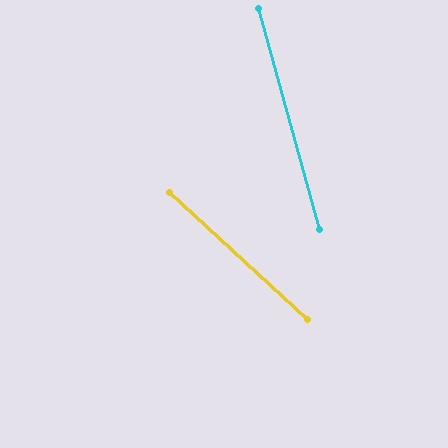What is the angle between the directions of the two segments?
Approximately 32 degrees.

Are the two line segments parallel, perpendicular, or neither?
Neither parallel nor perpendicular — they differ by about 32°.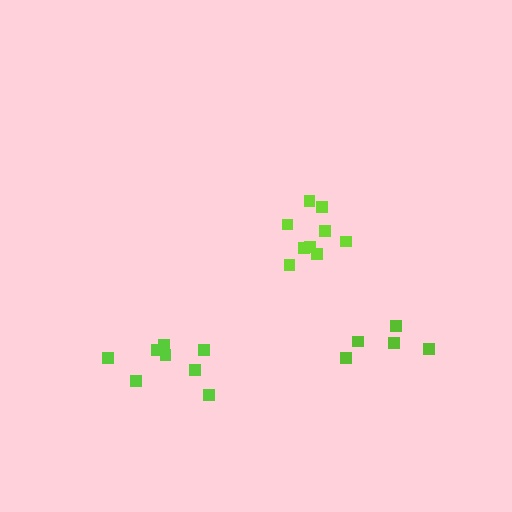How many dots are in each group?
Group 1: 9 dots, Group 2: 5 dots, Group 3: 8 dots (22 total).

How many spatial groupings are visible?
There are 3 spatial groupings.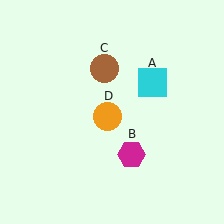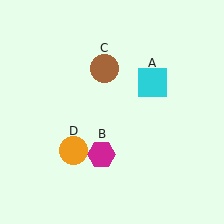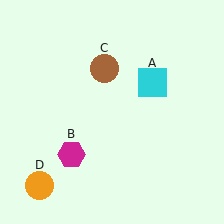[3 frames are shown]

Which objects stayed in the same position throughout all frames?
Cyan square (object A) and brown circle (object C) remained stationary.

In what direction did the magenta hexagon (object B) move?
The magenta hexagon (object B) moved left.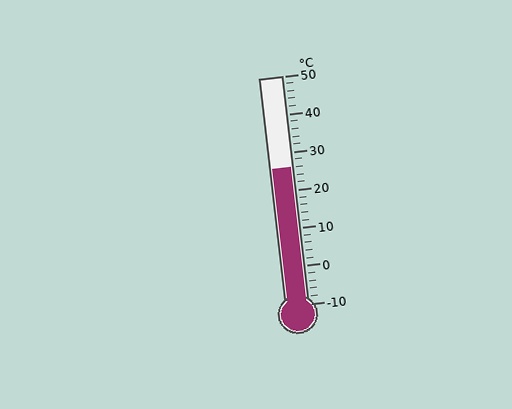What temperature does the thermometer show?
The thermometer shows approximately 26°C.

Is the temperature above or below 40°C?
The temperature is below 40°C.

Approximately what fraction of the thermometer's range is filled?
The thermometer is filled to approximately 60% of its range.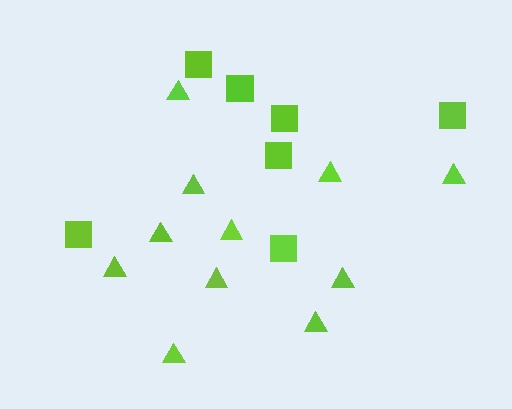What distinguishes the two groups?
There are 2 groups: one group of triangles (11) and one group of squares (7).